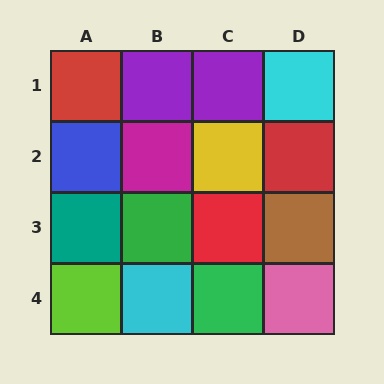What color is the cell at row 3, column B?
Green.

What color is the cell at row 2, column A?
Blue.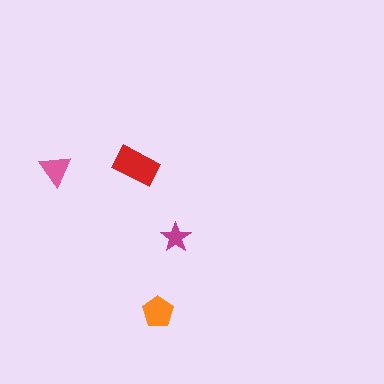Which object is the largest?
The red rectangle.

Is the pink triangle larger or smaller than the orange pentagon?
Smaller.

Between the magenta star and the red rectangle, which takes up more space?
The red rectangle.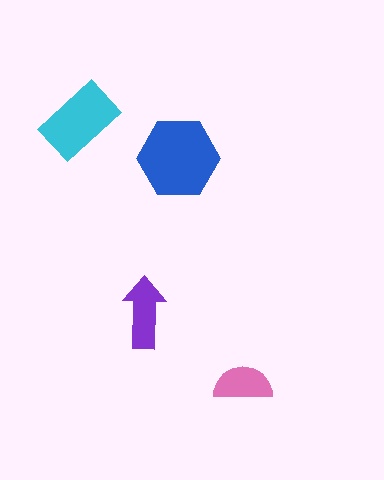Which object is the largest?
The blue hexagon.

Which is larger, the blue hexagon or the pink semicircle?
The blue hexagon.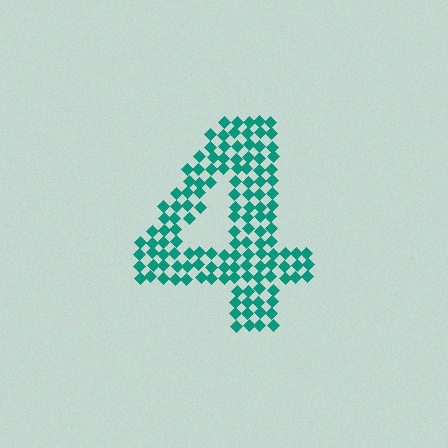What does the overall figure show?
The overall figure shows the digit 4.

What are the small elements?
The small elements are diamonds.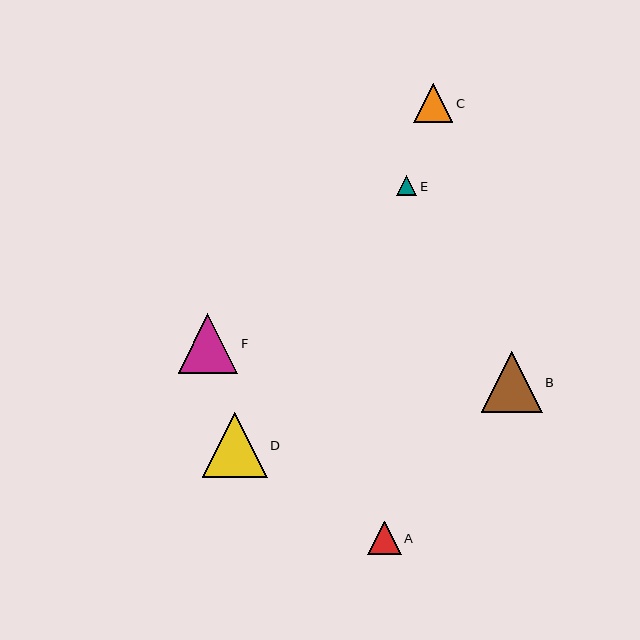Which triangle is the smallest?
Triangle E is the smallest with a size of approximately 20 pixels.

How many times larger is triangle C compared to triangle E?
Triangle C is approximately 2.0 times the size of triangle E.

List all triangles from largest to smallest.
From largest to smallest: D, B, F, C, A, E.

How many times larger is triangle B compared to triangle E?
Triangle B is approximately 3.0 times the size of triangle E.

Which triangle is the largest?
Triangle D is the largest with a size of approximately 65 pixels.